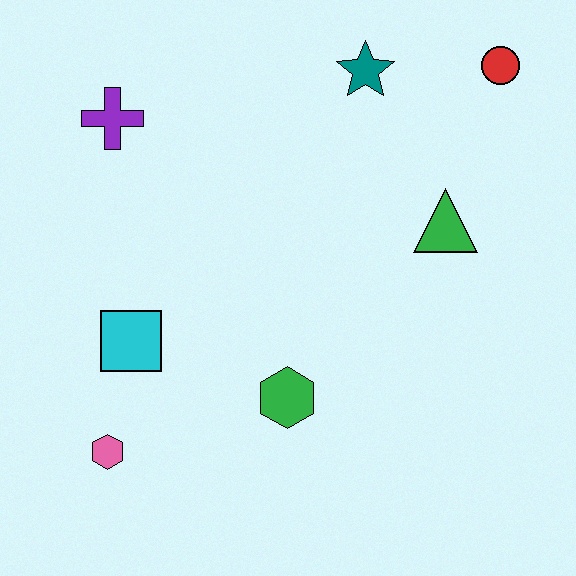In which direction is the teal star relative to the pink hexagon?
The teal star is above the pink hexagon.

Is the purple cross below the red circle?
Yes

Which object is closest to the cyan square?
The pink hexagon is closest to the cyan square.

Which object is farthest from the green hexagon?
The red circle is farthest from the green hexagon.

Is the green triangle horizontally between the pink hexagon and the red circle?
Yes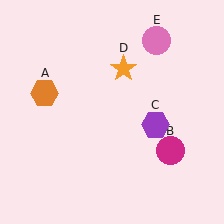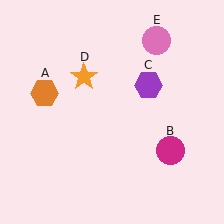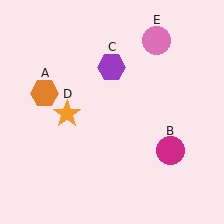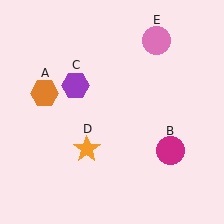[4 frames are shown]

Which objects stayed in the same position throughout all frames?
Orange hexagon (object A) and magenta circle (object B) and pink circle (object E) remained stationary.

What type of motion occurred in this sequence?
The purple hexagon (object C), orange star (object D) rotated counterclockwise around the center of the scene.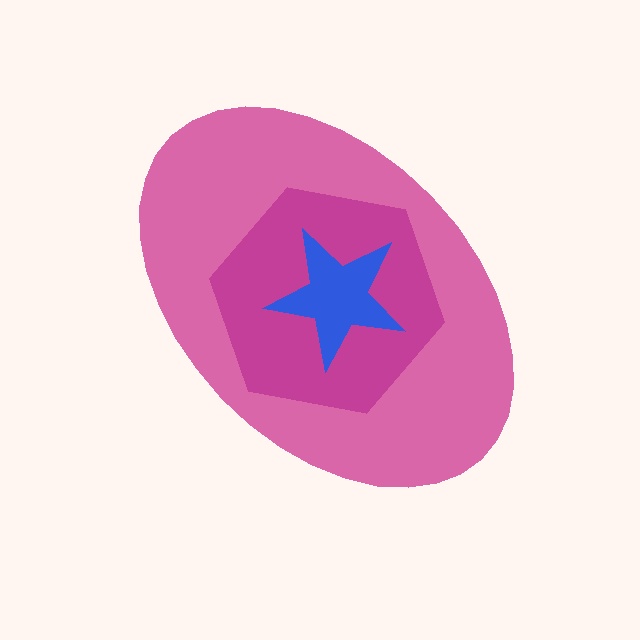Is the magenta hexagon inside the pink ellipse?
Yes.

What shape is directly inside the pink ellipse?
The magenta hexagon.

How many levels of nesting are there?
3.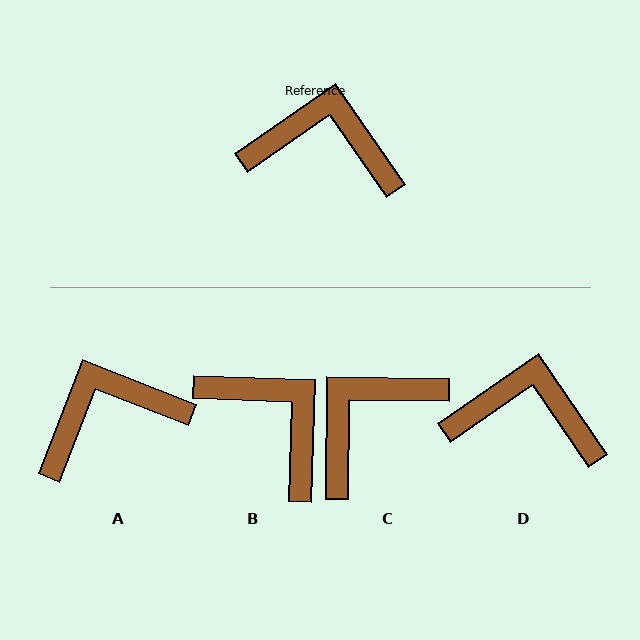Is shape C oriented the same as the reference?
No, it is off by about 55 degrees.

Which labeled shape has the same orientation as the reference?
D.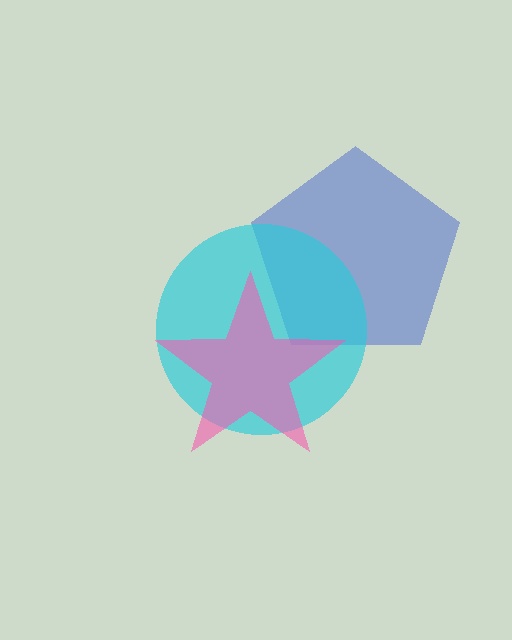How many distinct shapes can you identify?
There are 3 distinct shapes: a blue pentagon, a cyan circle, a pink star.